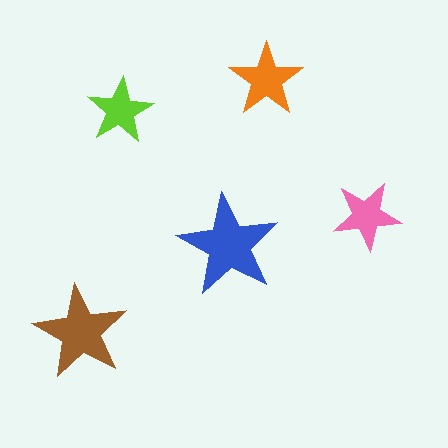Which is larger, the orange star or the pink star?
The orange one.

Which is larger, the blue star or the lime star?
The blue one.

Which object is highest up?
The orange star is topmost.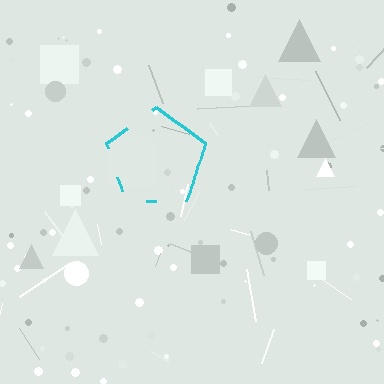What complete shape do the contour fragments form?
The contour fragments form a pentagon.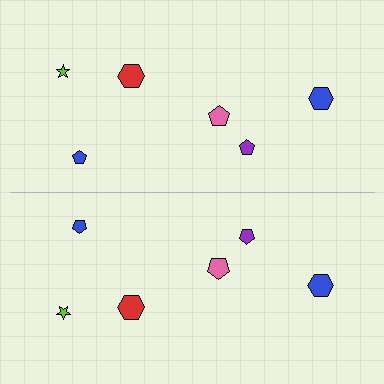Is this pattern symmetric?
Yes, this pattern has bilateral (reflection) symmetry.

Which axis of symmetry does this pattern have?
The pattern has a horizontal axis of symmetry running through the center of the image.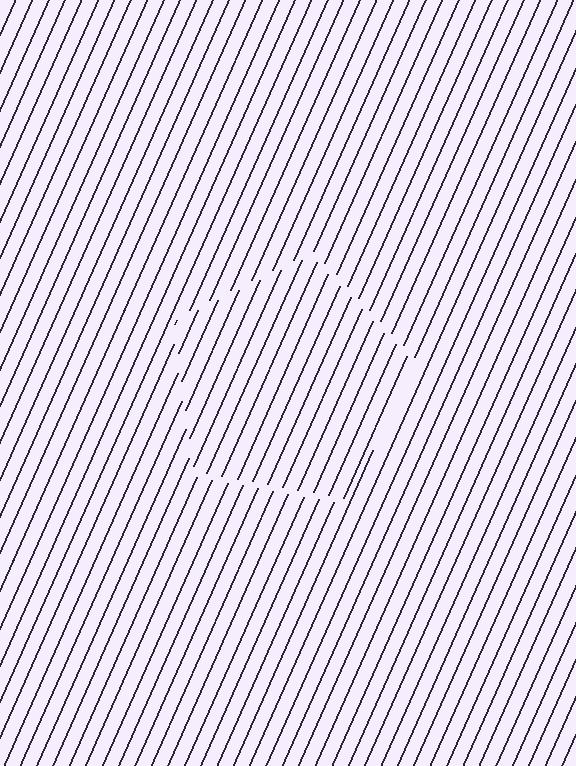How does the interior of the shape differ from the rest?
The interior of the shape contains the same grating, shifted by half a period — the contour is defined by the phase discontinuity where line-ends from the inner and outer gratings abut.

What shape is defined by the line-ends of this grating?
An illusory pentagon. The interior of the shape contains the same grating, shifted by half a period — the contour is defined by the phase discontinuity where line-ends from the inner and outer gratings abut.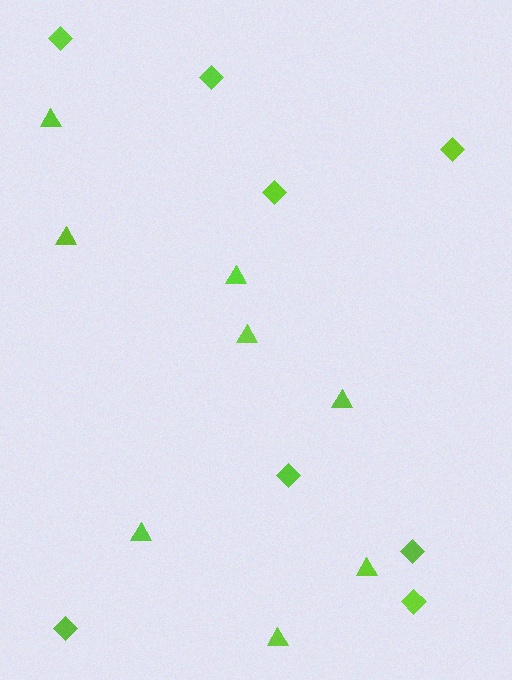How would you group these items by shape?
There are 2 groups: one group of triangles (8) and one group of diamonds (8).